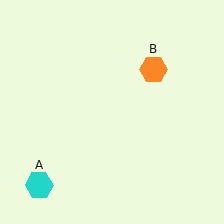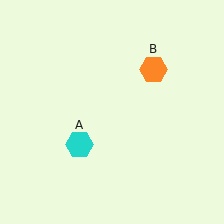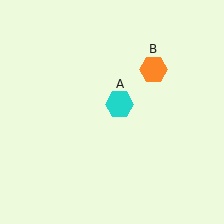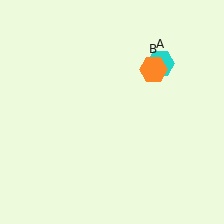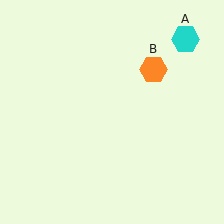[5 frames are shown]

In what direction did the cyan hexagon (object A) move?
The cyan hexagon (object A) moved up and to the right.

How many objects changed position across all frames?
1 object changed position: cyan hexagon (object A).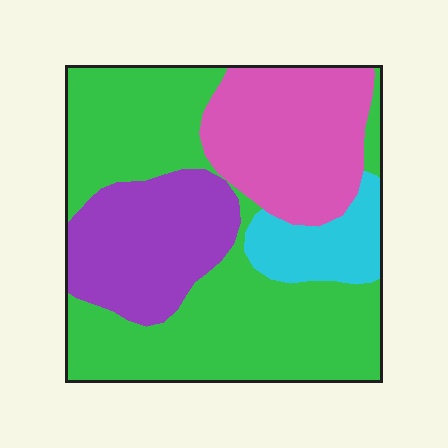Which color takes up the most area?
Green, at roughly 50%.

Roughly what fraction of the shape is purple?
Purple covers 20% of the shape.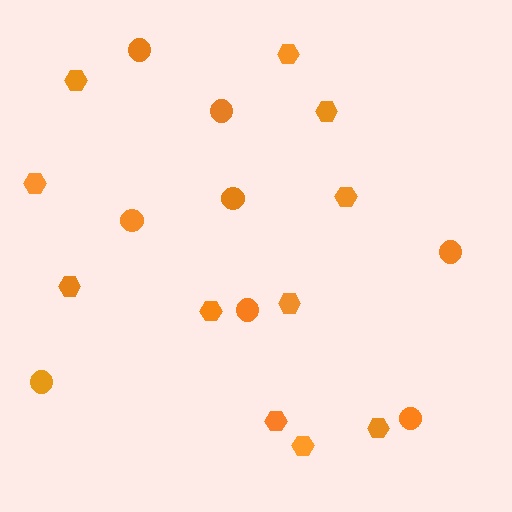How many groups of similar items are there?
There are 2 groups: one group of hexagons (11) and one group of circles (8).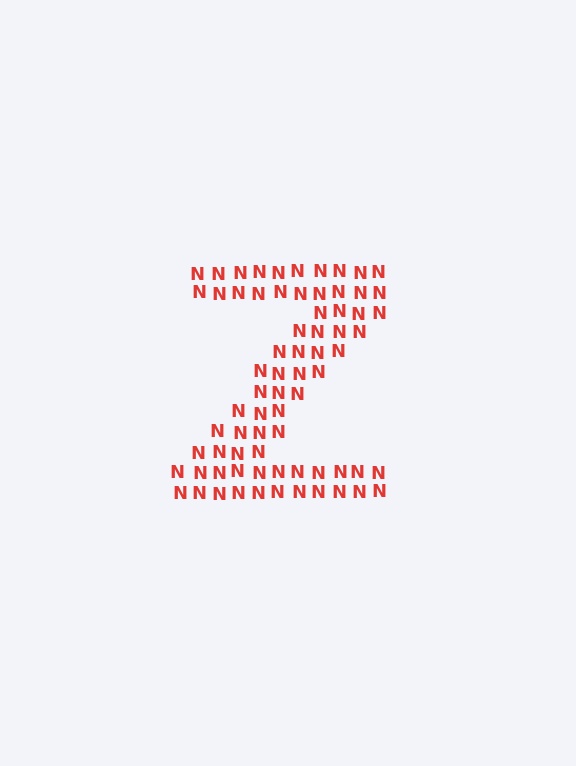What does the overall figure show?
The overall figure shows the letter Z.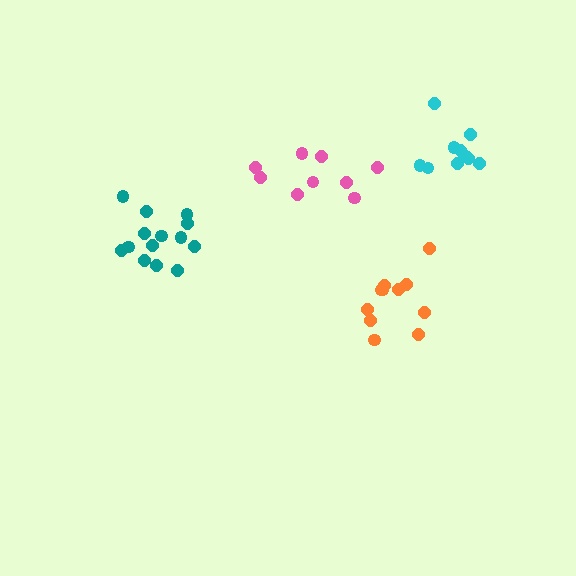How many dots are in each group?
Group 1: 11 dots, Group 2: 9 dots, Group 3: 14 dots, Group 4: 10 dots (44 total).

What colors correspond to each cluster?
The clusters are colored: orange, pink, teal, cyan.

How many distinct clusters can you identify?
There are 4 distinct clusters.